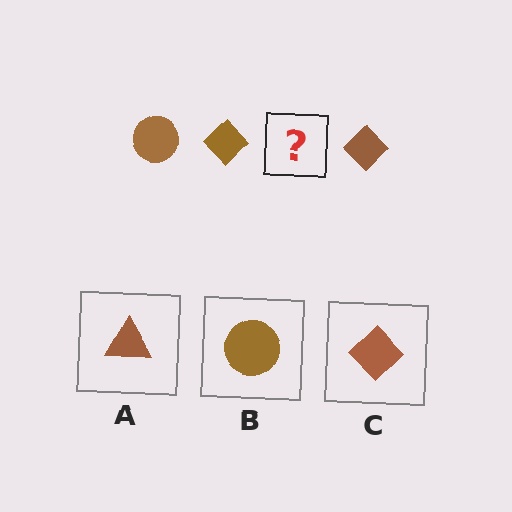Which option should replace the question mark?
Option B.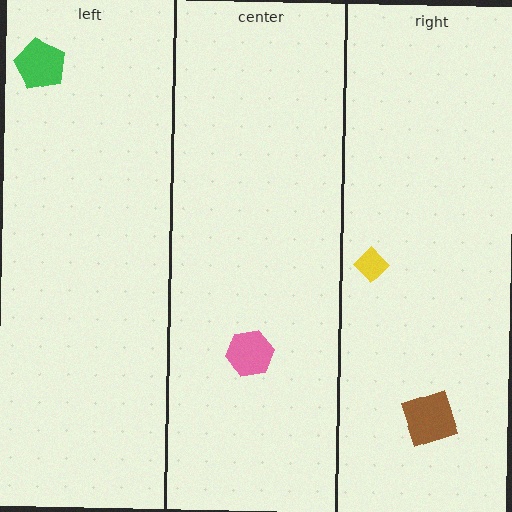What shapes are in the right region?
The brown square, the yellow diamond.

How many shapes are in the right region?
2.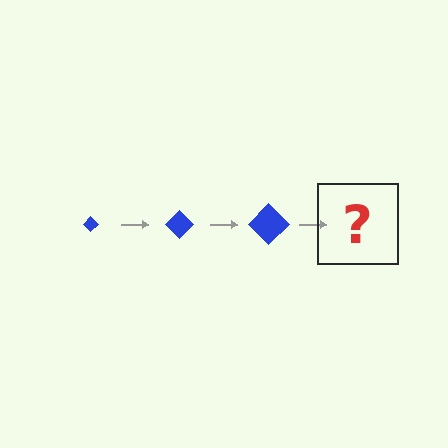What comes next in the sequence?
The next element should be a blue diamond, larger than the previous one.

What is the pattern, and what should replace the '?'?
The pattern is that the diamond gets progressively larger each step. The '?' should be a blue diamond, larger than the previous one.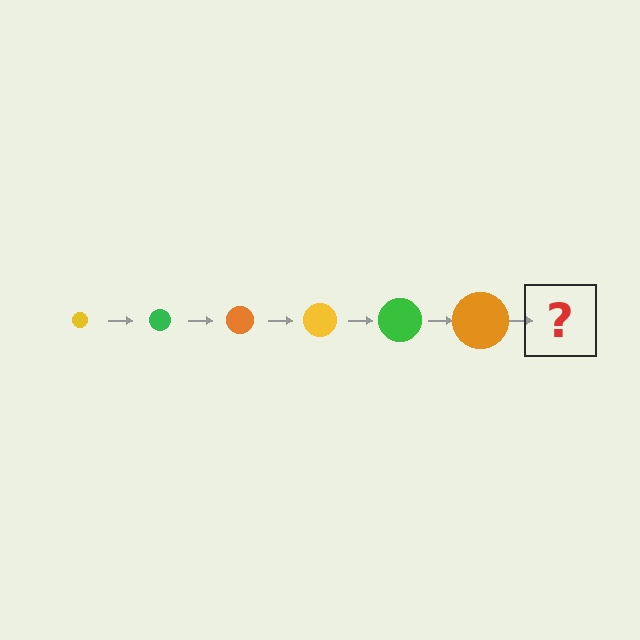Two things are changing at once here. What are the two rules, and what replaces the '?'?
The two rules are that the circle grows larger each step and the color cycles through yellow, green, and orange. The '?' should be a yellow circle, larger than the previous one.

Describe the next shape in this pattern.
It should be a yellow circle, larger than the previous one.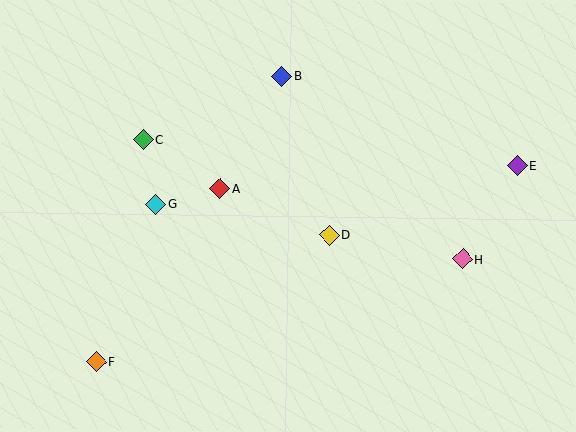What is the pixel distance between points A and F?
The distance between A and F is 213 pixels.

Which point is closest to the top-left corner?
Point C is closest to the top-left corner.